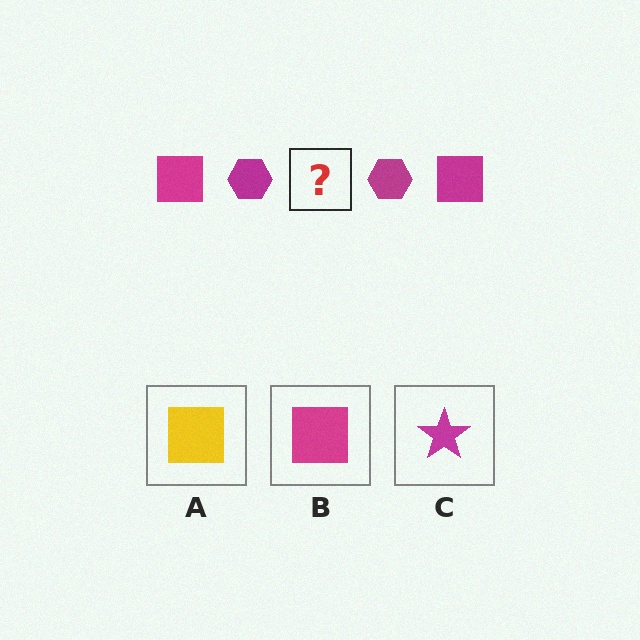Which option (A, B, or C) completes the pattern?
B.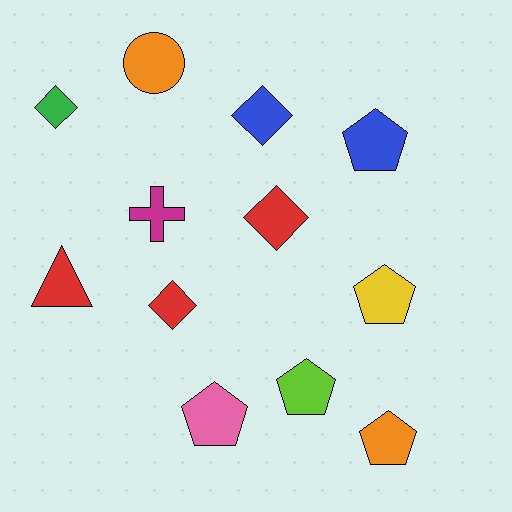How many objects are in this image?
There are 12 objects.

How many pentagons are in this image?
There are 5 pentagons.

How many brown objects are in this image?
There are no brown objects.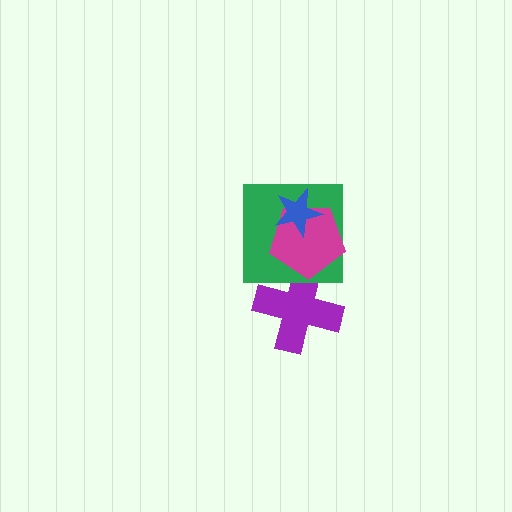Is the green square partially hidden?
Yes, it is partially covered by another shape.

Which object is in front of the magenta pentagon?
The blue star is in front of the magenta pentagon.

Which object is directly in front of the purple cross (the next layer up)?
The green square is directly in front of the purple cross.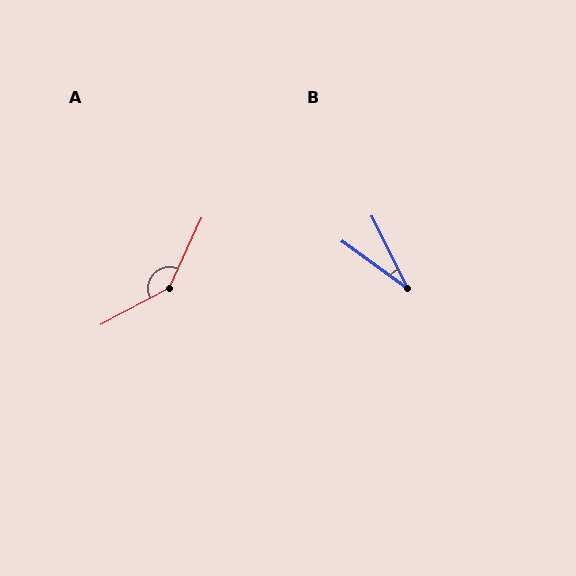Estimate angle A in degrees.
Approximately 143 degrees.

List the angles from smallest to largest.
B (29°), A (143°).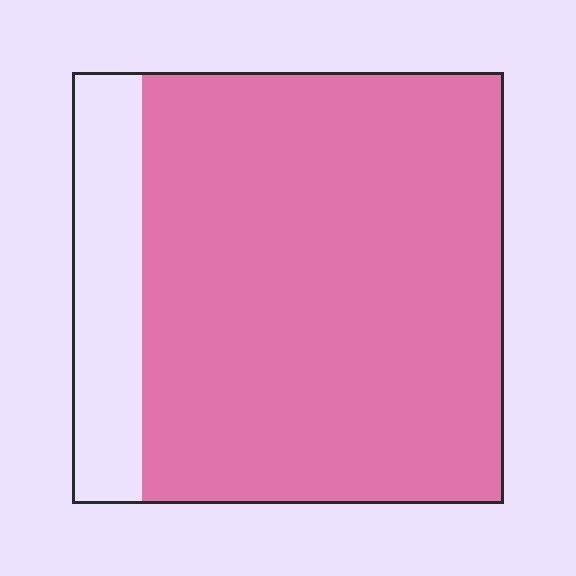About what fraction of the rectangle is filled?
About five sixths (5/6).